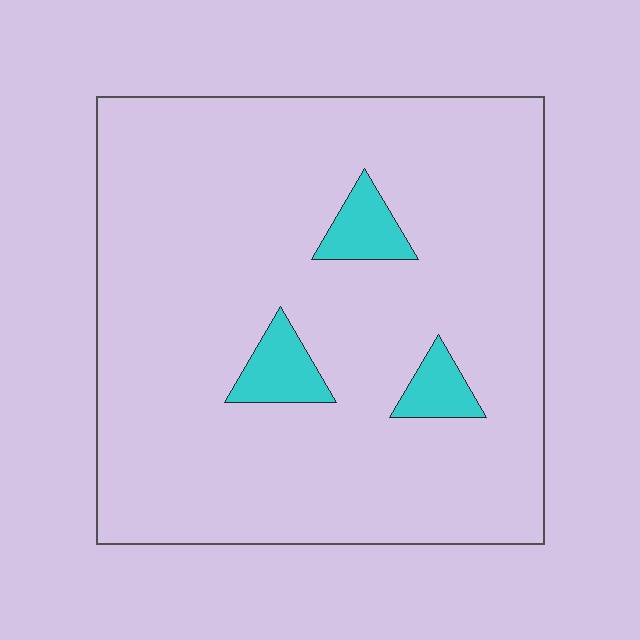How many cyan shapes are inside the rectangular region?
3.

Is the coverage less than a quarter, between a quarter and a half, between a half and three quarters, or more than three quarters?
Less than a quarter.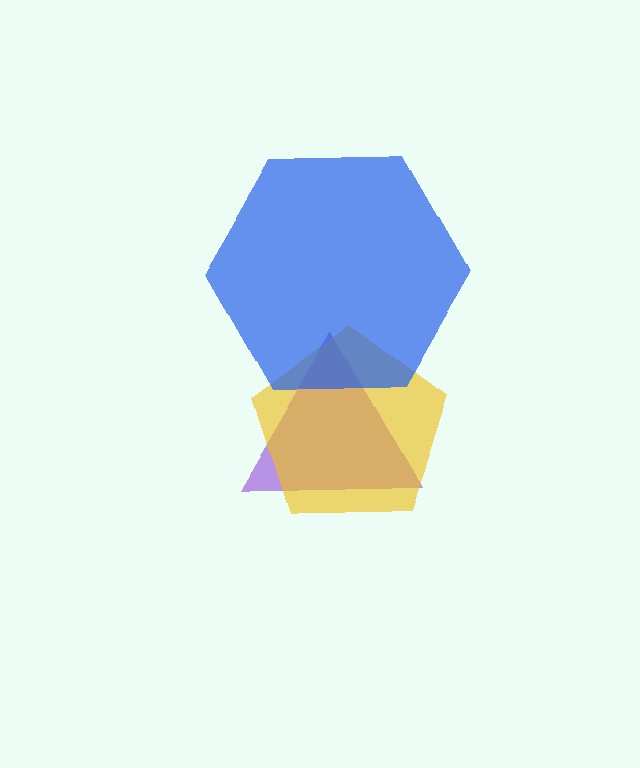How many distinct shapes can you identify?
There are 3 distinct shapes: a purple triangle, a yellow pentagon, a blue hexagon.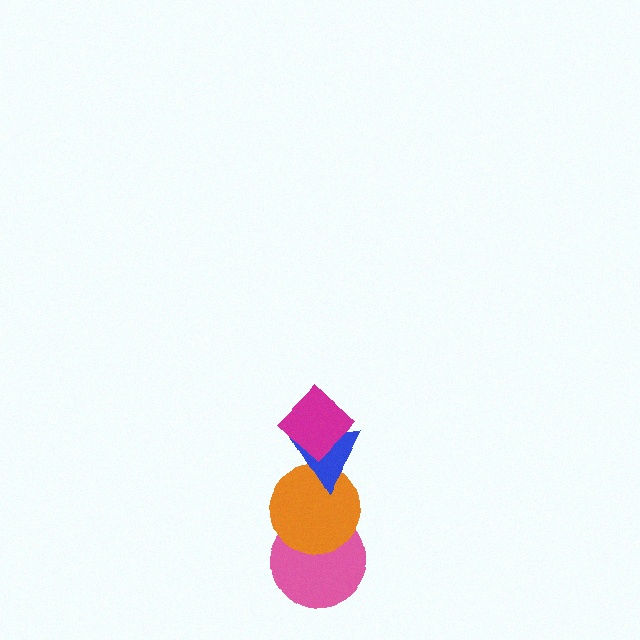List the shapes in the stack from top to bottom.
From top to bottom: the magenta diamond, the blue triangle, the orange circle, the pink circle.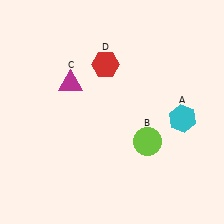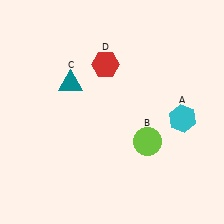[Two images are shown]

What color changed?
The triangle (C) changed from magenta in Image 1 to teal in Image 2.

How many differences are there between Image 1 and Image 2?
There is 1 difference between the two images.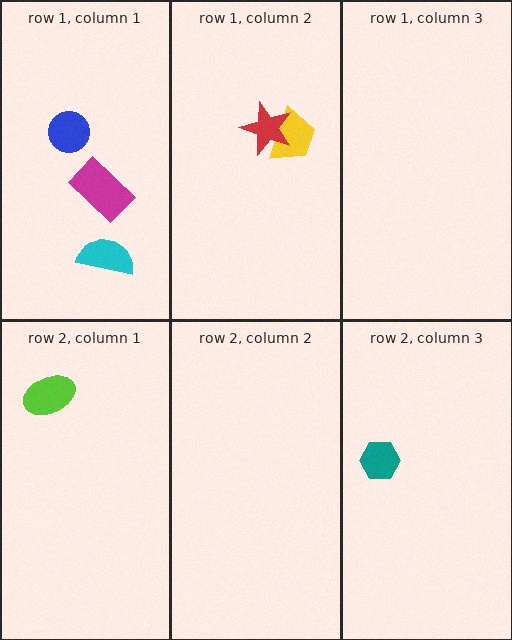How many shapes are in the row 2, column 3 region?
1.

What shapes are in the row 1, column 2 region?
The yellow trapezoid, the red star.